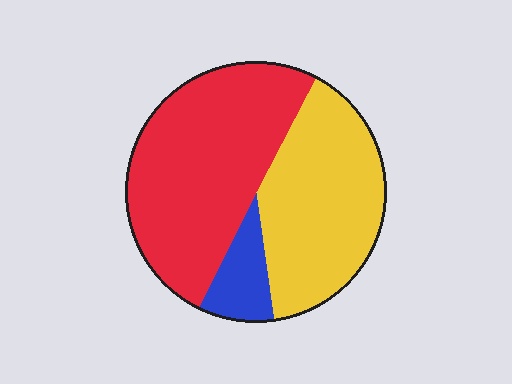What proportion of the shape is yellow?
Yellow takes up about two fifths (2/5) of the shape.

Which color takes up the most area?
Red, at roughly 50%.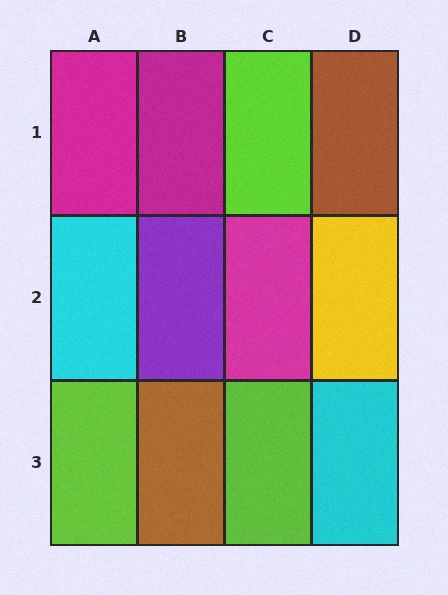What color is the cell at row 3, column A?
Lime.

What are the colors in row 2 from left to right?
Cyan, purple, magenta, yellow.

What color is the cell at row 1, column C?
Lime.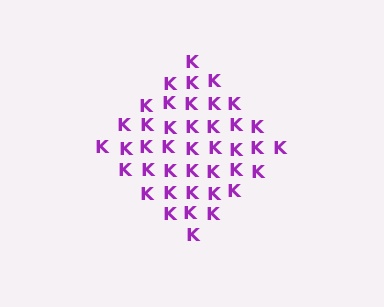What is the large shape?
The large shape is a diamond.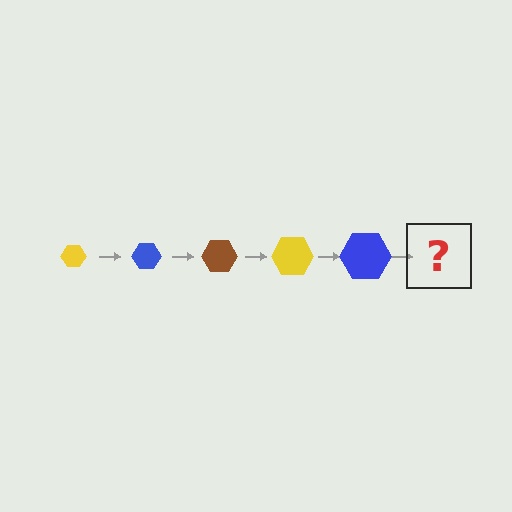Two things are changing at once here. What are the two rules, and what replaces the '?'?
The two rules are that the hexagon grows larger each step and the color cycles through yellow, blue, and brown. The '?' should be a brown hexagon, larger than the previous one.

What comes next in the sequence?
The next element should be a brown hexagon, larger than the previous one.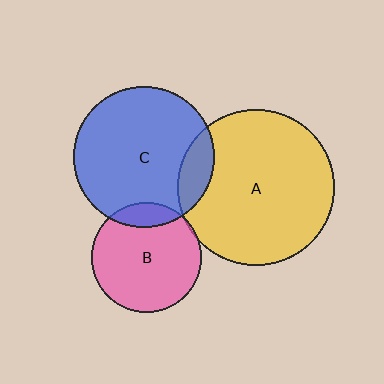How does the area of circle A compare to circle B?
Approximately 2.0 times.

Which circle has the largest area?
Circle A (yellow).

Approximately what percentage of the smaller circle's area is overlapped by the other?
Approximately 15%.